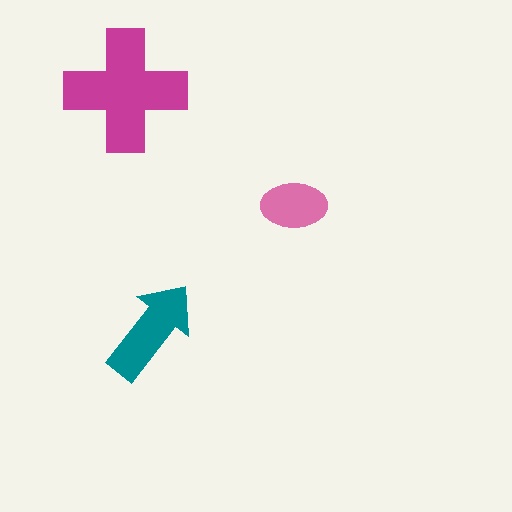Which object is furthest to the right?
The pink ellipse is rightmost.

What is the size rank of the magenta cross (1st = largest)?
1st.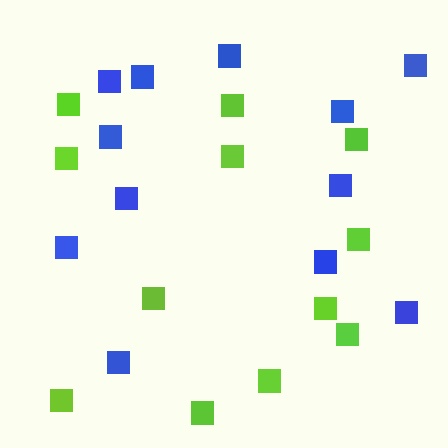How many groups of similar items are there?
There are 2 groups: one group of lime squares (12) and one group of blue squares (12).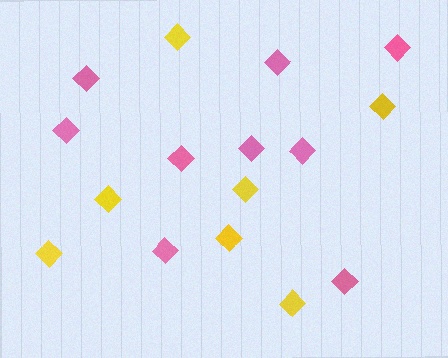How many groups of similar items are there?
There are 2 groups: one group of pink diamonds (9) and one group of yellow diamonds (7).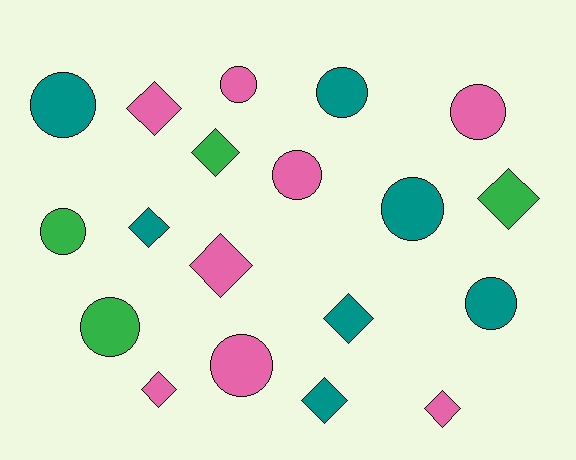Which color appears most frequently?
Pink, with 8 objects.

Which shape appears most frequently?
Circle, with 10 objects.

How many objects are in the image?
There are 19 objects.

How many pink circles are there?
There are 4 pink circles.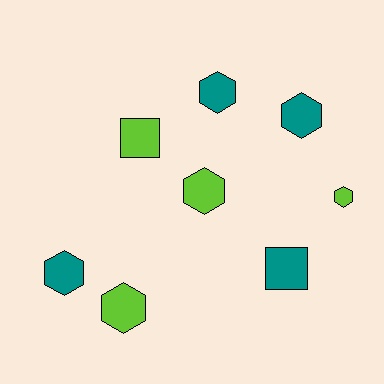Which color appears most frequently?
Lime, with 4 objects.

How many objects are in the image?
There are 8 objects.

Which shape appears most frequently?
Hexagon, with 6 objects.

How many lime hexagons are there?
There are 3 lime hexagons.